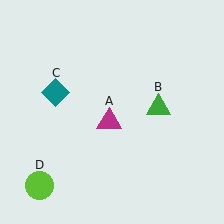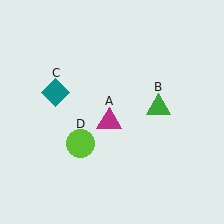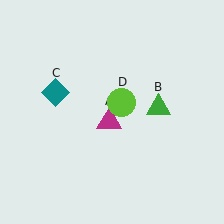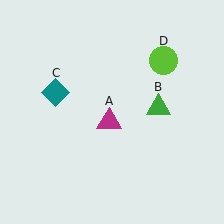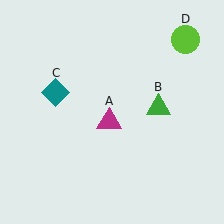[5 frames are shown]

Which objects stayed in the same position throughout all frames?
Magenta triangle (object A) and green triangle (object B) and teal diamond (object C) remained stationary.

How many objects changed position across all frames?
1 object changed position: lime circle (object D).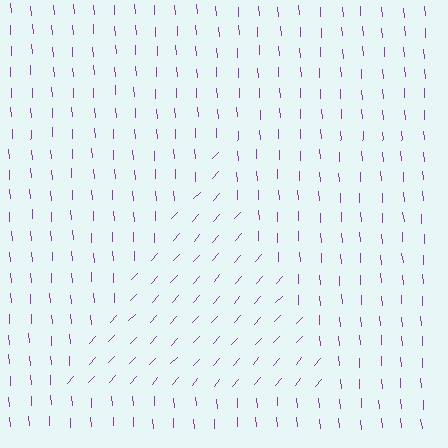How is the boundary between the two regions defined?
The boundary is defined purely by a change in line orientation (approximately 45 degrees difference). All lines are the same color and thickness.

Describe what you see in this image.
The image is filled with small purple line segments. A triangle region in the image has lines oriented differently from the surrounding lines, creating a visible texture boundary.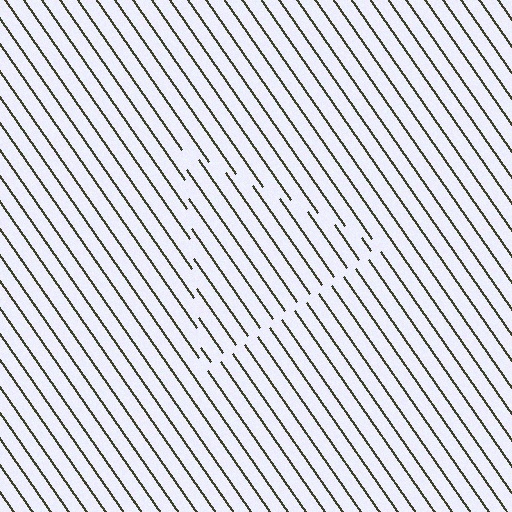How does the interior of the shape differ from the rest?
The interior of the shape contains the same grating, shifted by half a period — the contour is defined by the phase discontinuity where line-ends from the inner and outer gratings abut.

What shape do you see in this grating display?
An illusory triangle. The interior of the shape contains the same grating, shifted by half a period — the contour is defined by the phase discontinuity where line-ends from the inner and outer gratings abut.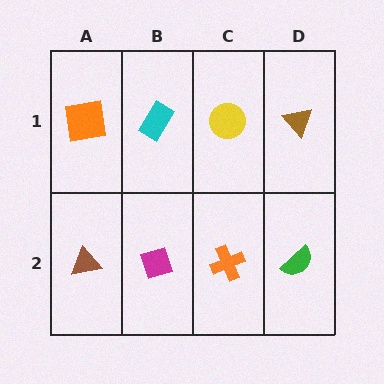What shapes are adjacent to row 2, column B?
A cyan rectangle (row 1, column B), a brown triangle (row 2, column A), an orange cross (row 2, column C).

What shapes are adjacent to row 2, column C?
A yellow circle (row 1, column C), a magenta diamond (row 2, column B), a green semicircle (row 2, column D).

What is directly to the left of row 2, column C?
A magenta diamond.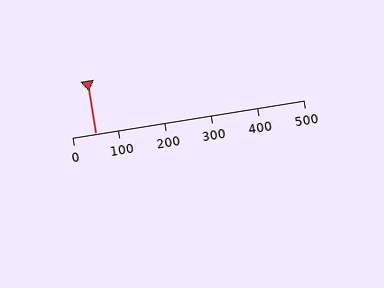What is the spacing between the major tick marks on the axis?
The major ticks are spaced 100 apart.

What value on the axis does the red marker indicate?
The marker indicates approximately 50.